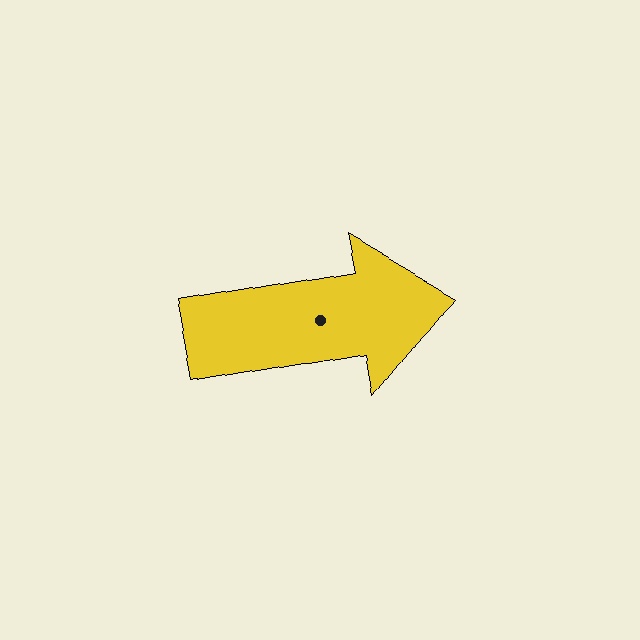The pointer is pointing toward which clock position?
Roughly 3 o'clock.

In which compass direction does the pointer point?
East.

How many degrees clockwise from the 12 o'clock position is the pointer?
Approximately 80 degrees.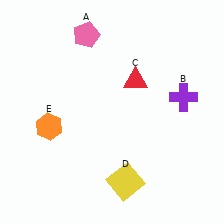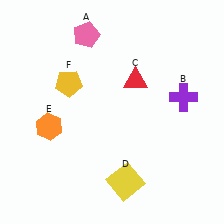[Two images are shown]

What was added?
A yellow pentagon (F) was added in Image 2.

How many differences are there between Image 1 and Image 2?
There is 1 difference between the two images.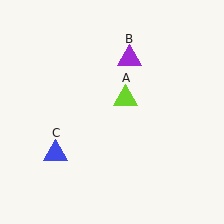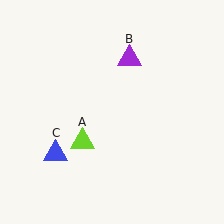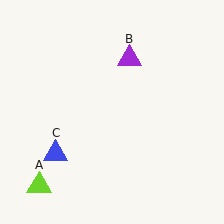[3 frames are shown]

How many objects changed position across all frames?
1 object changed position: lime triangle (object A).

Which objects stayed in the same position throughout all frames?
Purple triangle (object B) and blue triangle (object C) remained stationary.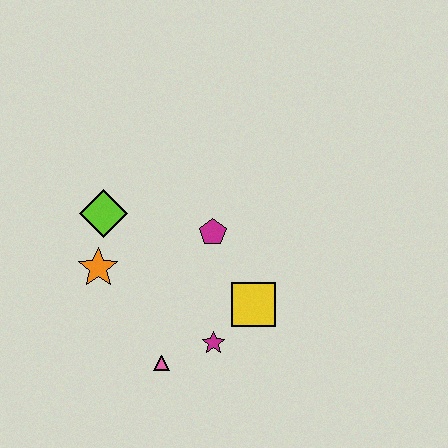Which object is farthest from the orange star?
The yellow square is farthest from the orange star.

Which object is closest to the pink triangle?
The magenta star is closest to the pink triangle.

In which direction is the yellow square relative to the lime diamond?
The yellow square is to the right of the lime diamond.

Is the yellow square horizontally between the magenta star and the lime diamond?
No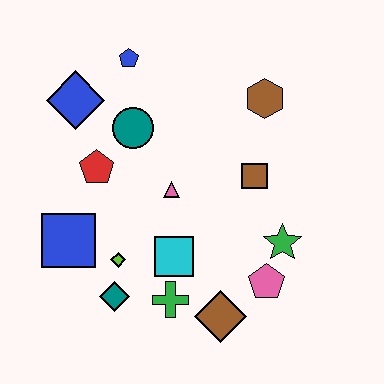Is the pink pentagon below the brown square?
Yes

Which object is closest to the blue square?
The lime diamond is closest to the blue square.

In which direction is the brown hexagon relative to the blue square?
The brown hexagon is to the right of the blue square.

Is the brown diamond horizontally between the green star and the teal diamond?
Yes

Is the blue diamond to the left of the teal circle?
Yes